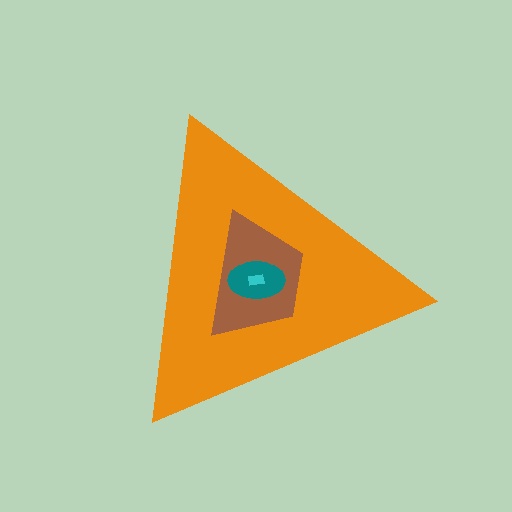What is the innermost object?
The cyan rectangle.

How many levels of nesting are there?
4.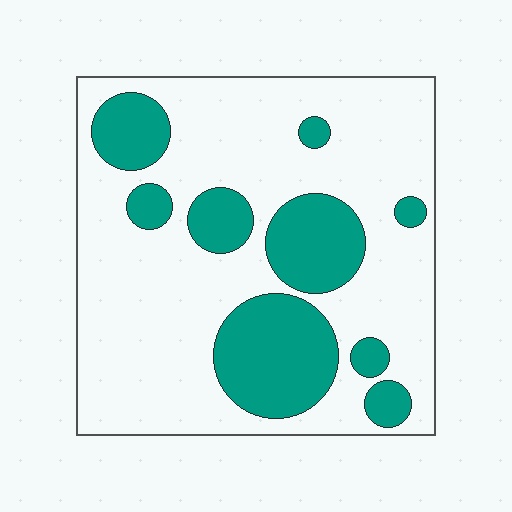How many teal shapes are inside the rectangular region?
9.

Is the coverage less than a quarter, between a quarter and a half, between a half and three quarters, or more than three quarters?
Between a quarter and a half.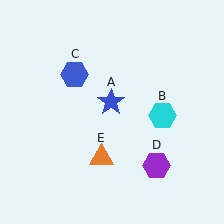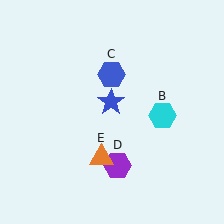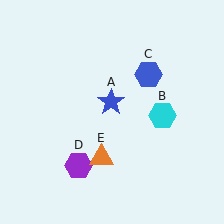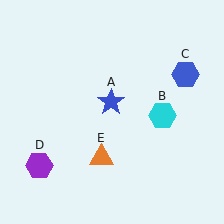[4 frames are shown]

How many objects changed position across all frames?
2 objects changed position: blue hexagon (object C), purple hexagon (object D).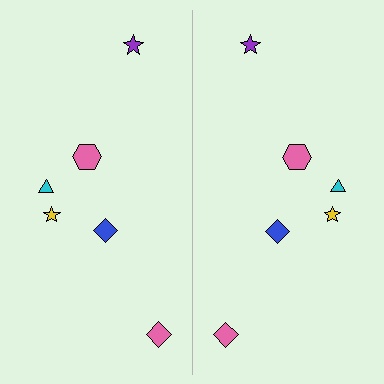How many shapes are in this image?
There are 12 shapes in this image.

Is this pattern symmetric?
Yes, this pattern has bilateral (reflection) symmetry.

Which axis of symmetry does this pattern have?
The pattern has a vertical axis of symmetry running through the center of the image.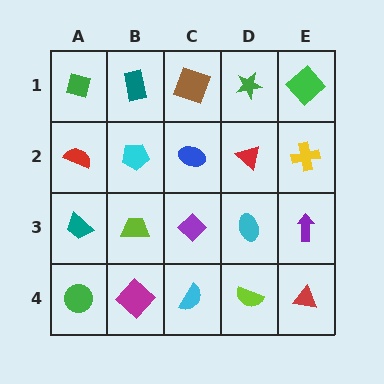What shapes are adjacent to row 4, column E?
A purple arrow (row 3, column E), a lime semicircle (row 4, column D).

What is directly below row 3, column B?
A magenta diamond.